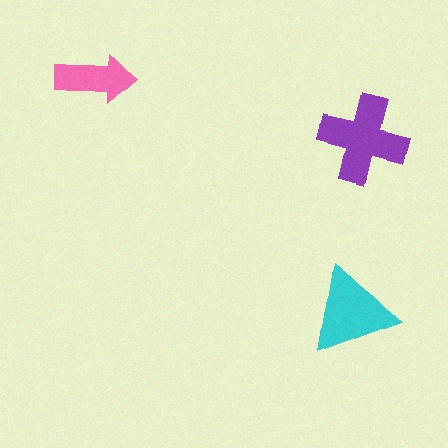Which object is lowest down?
The cyan triangle is bottommost.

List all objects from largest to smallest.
The purple cross, the cyan triangle, the pink arrow.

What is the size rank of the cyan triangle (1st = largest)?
2nd.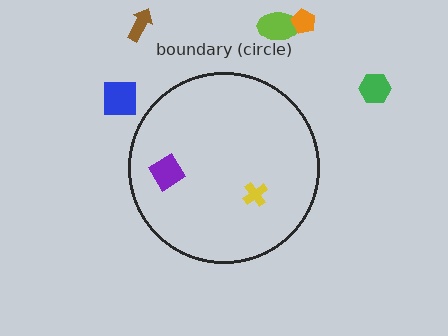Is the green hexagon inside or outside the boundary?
Outside.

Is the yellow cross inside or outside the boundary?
Inside.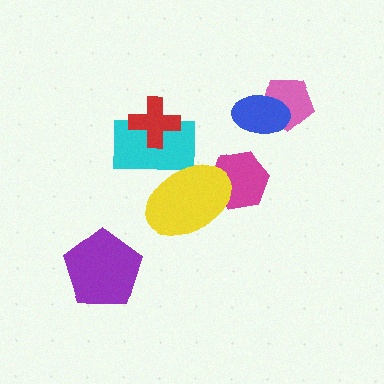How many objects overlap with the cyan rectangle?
2 objects overlap with the cyan rectangle.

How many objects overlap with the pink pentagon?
1 object overlaps with the pink pentagon.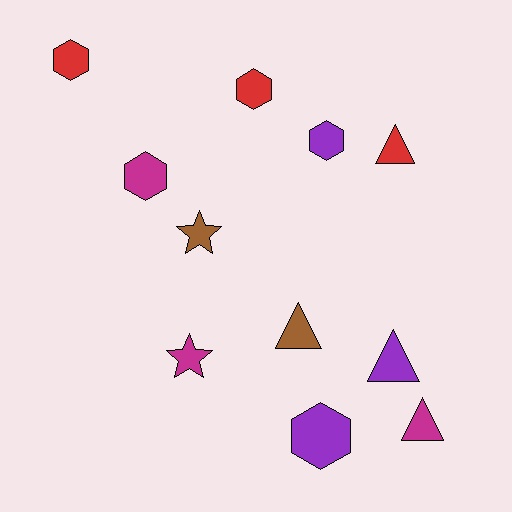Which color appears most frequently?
Purple, with 3 objects.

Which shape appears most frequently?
Hexagon, with 5 objects.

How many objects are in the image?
There are 11 objects.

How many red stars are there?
There are no red stars.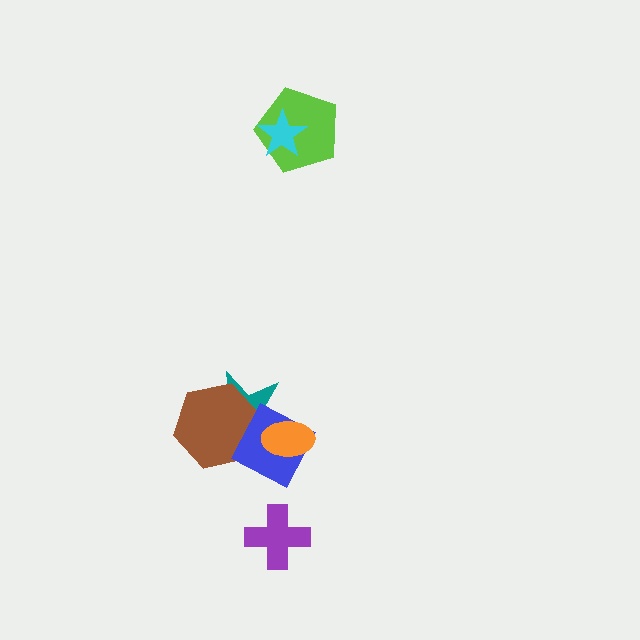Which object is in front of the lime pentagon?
The cyan star is in front of the lime pentagon.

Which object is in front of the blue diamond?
The orange ellipse is in front of the blue diamond.